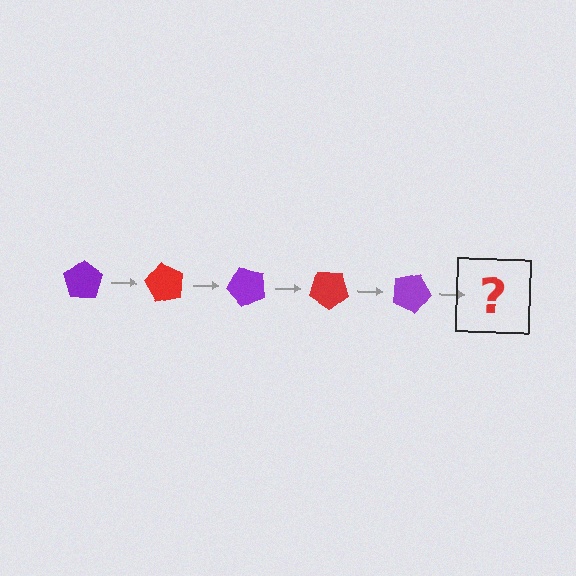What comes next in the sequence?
The next element should be a red pentagon, rotated 300 degrees from the start.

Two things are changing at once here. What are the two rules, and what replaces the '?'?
The two rules are that it rotates 60 degrees each step and the color cycles through purple and red. The '?' should be a red pentagon, rotated 300 degrees from the start.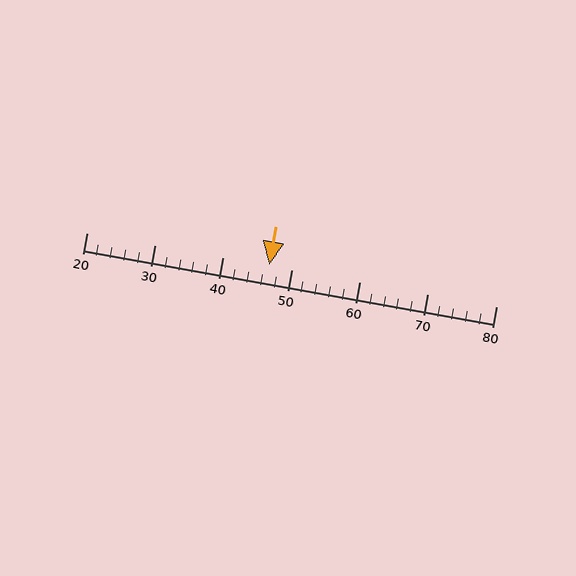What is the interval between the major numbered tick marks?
The major tick marks are spaced 10 units apart.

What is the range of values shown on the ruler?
The ruler shows values from 20 to 80.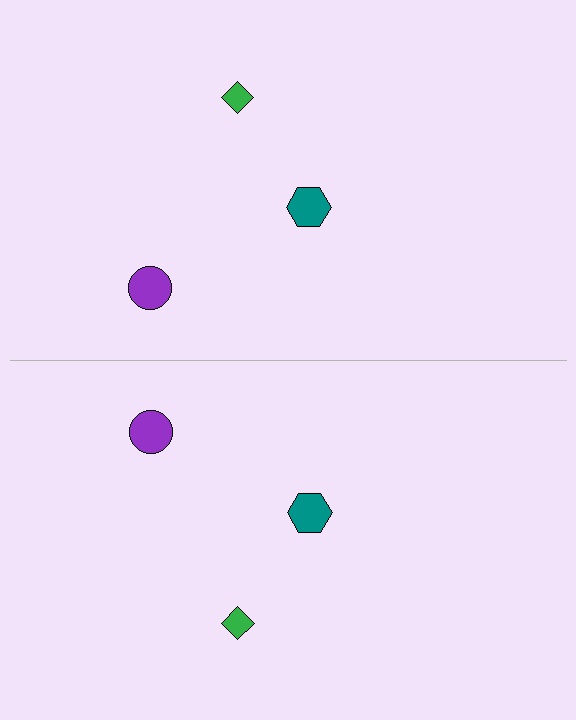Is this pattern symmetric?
Yes, this pattern has bilateral (reflection) symmetry.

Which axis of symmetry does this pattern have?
The pattern has a horizontal axis of symmetry running through the center of the image.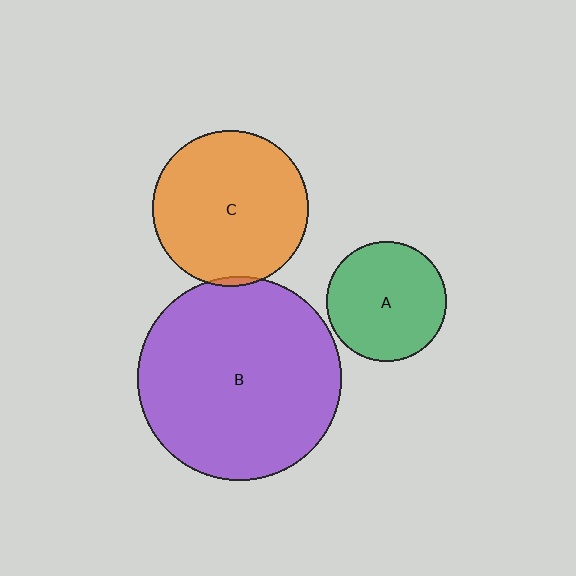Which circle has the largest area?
Circle B (purple).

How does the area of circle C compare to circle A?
Approximately 1.7 times.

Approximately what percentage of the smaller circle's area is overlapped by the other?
Approximately 5%.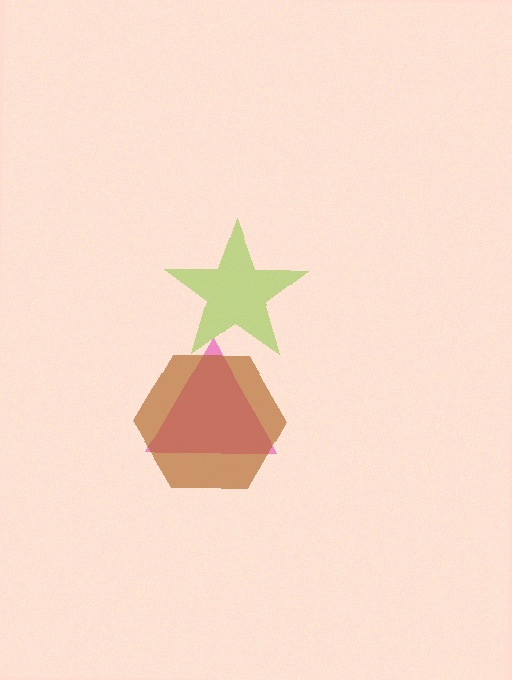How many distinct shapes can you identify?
There are 3 distinct shapes: a lime star, a pink triangle, a brown hexagon.